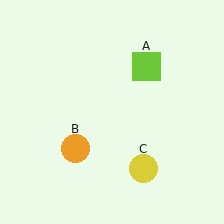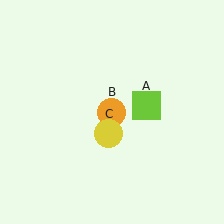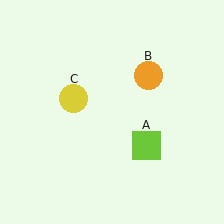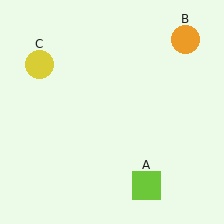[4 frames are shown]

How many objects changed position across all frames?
3 objects changed position: lime square (object A), orange circle (object B), yellow circle (object C).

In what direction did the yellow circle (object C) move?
The yellow circle (object C) moved up and to the left.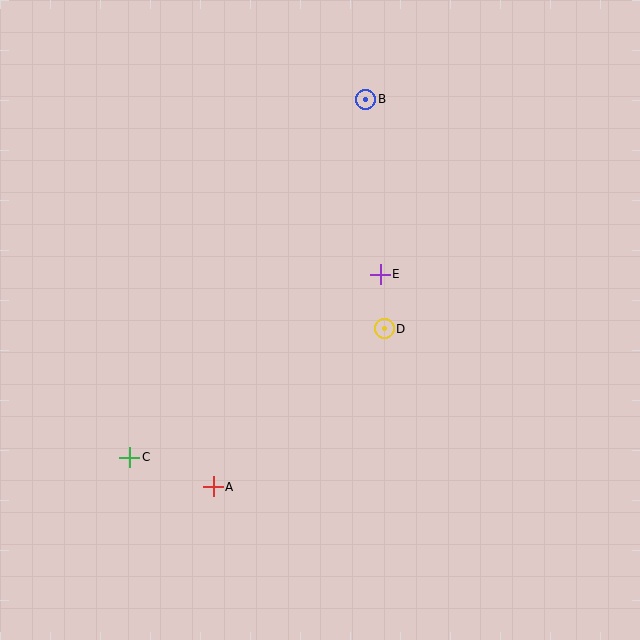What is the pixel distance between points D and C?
The distance between D and C is 285 pixels.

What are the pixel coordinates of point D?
Point D is at (384, 329).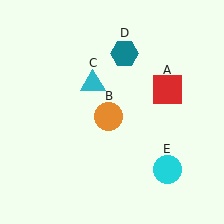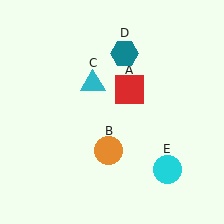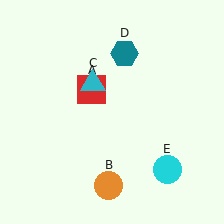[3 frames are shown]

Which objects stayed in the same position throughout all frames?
Cyan triangle (object C) and teal hexagon (object D) and cyan circle (object E) remained stationary.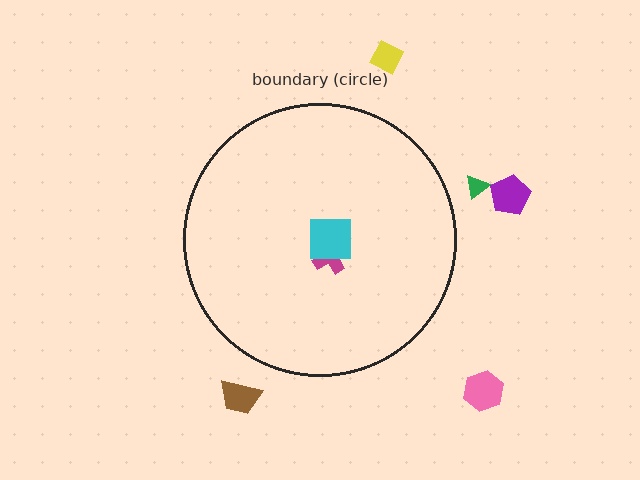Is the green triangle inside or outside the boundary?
Outside.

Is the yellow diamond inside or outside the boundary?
Outside.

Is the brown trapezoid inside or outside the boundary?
Outside.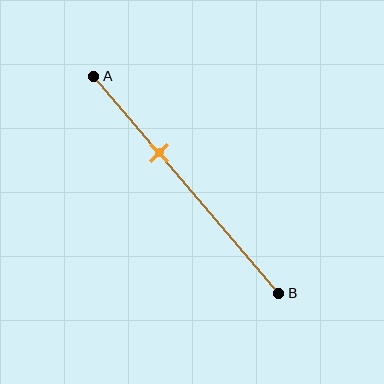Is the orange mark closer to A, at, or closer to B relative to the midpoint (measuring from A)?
The orange mark is closer to point A than the midpoint of segment AB.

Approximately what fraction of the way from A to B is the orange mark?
The orange mark is approximately 35% of the way from A to B.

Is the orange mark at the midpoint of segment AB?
No, the mark is at about 35% from A, not at the 50% midpoint.